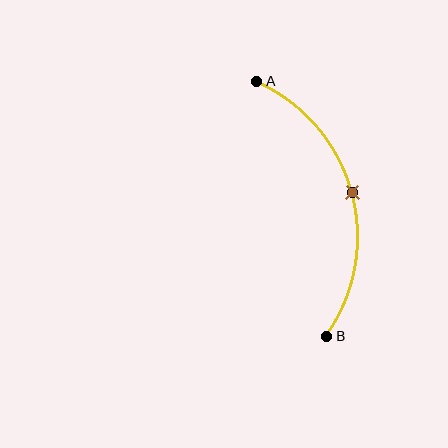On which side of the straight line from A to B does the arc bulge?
The arc bulges to the right of the straight line connecting A and B.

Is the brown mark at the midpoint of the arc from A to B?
Yes. The brown mark lies on the arc at equal arc-length from both A and B — it is the arc midpoint.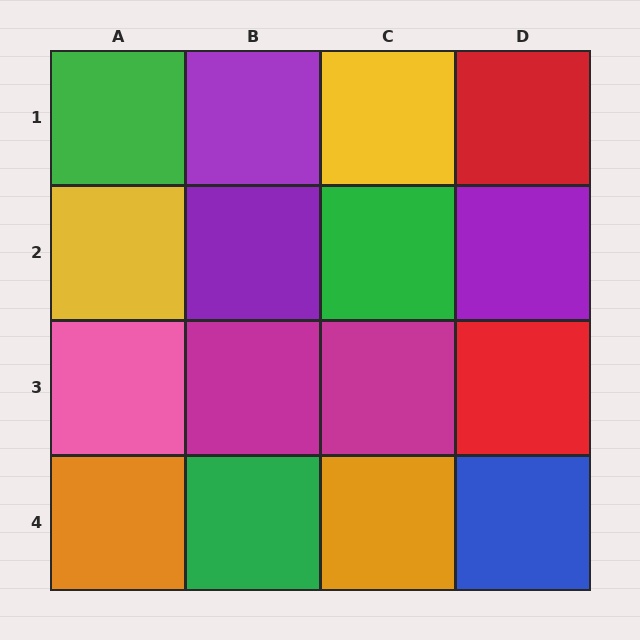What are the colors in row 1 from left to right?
Green, purple, yellow, red.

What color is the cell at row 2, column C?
Green.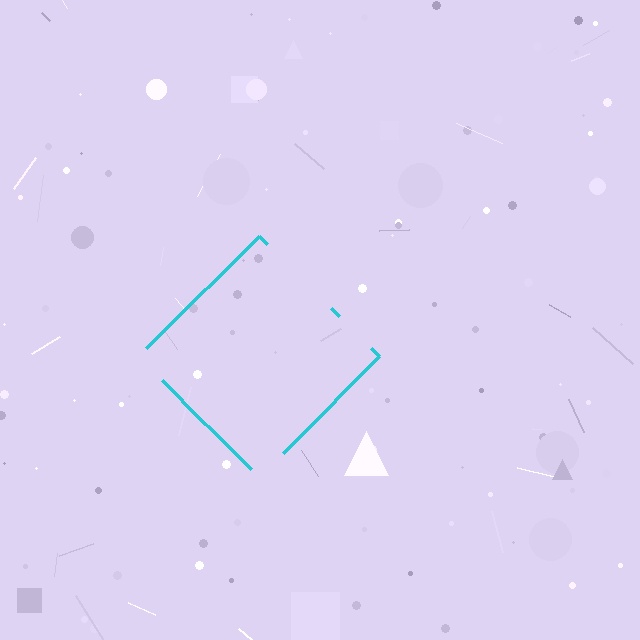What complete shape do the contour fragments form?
The contour fragments form a diamond.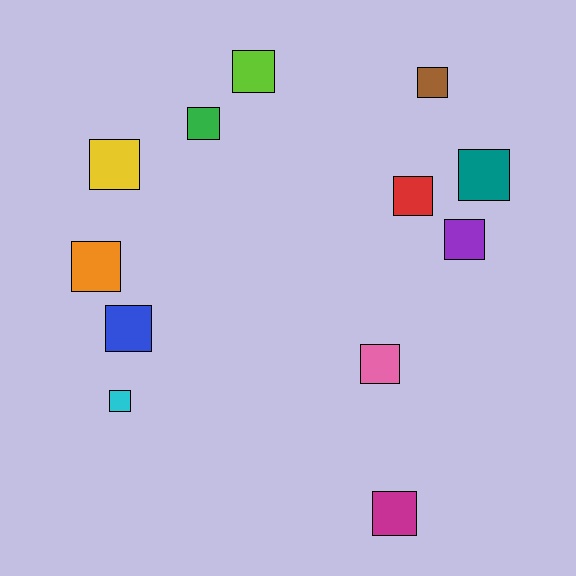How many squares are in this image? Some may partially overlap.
There are 12 squares.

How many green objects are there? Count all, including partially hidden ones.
There is 1 green object.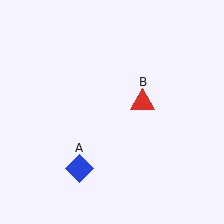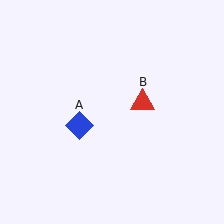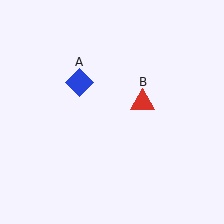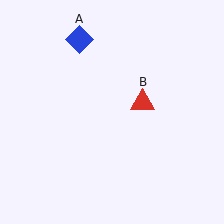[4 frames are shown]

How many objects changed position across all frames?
1 object changed position: blue diamond (object A).